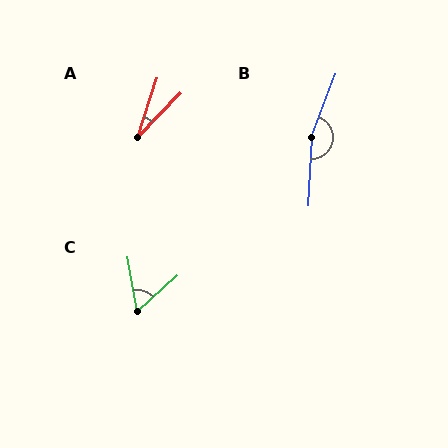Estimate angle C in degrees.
Approximately 58 degrees.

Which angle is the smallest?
A, at approximately 26 degrees.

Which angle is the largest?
B, at approximately 162 degrees.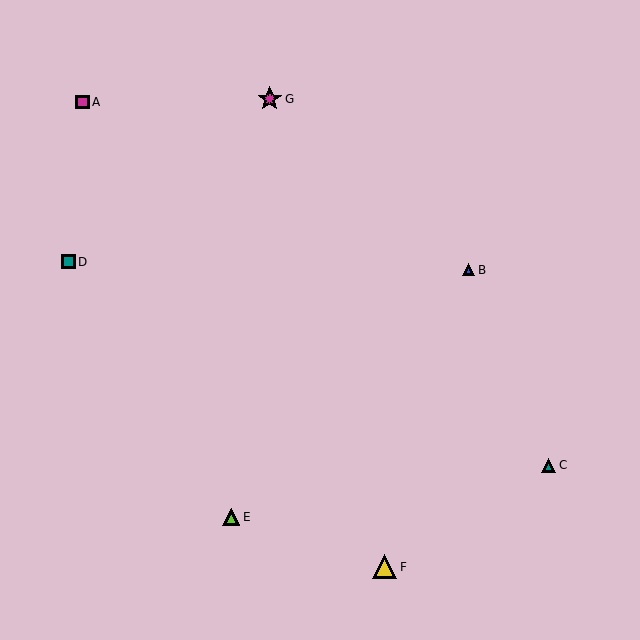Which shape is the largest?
The yellow triangle (labeled F) is the largest.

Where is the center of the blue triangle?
The center of the blue triangle is at (468, 270).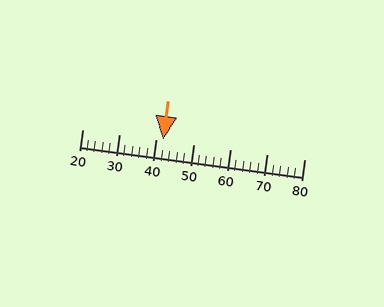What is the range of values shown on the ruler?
The ruler shows values from 20 to 80.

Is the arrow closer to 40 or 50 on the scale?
The arrow is closer to 40.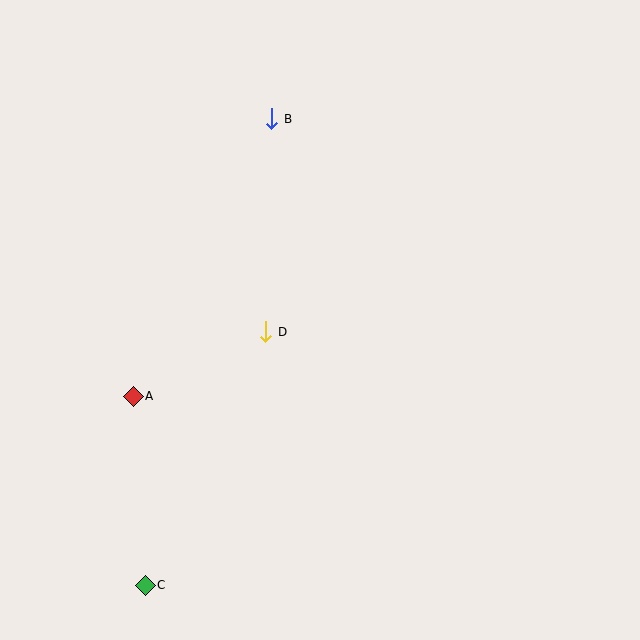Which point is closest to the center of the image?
Point D at (266, 332) is closest to the center.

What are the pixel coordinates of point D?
Point D is at (266, 332).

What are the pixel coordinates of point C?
Point C is at (145, 585).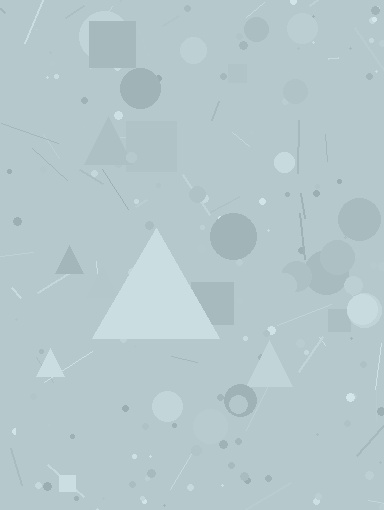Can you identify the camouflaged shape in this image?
The camouflaged shape is a triangle.